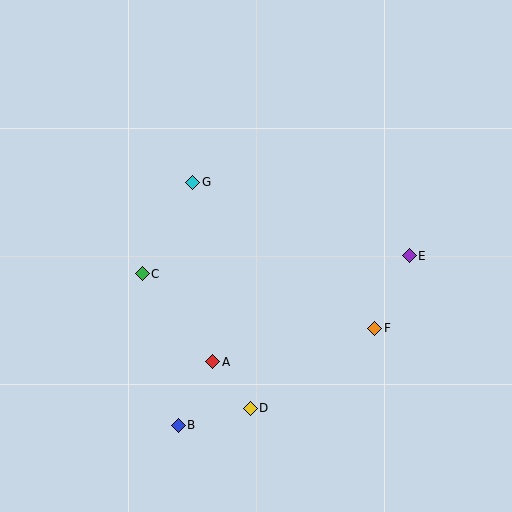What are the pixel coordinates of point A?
Point A is at (213, 362).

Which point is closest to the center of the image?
Point G at (193, 182) is closest to the center.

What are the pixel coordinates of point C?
Point C is at (142, 274).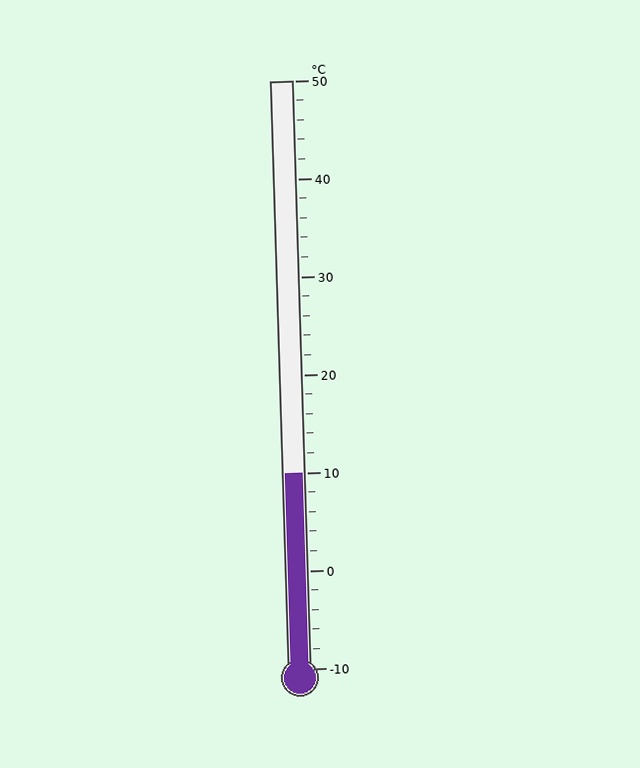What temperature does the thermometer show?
The thermometer shows approximately 10°C.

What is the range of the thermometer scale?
The thermometer scale ranges from -10°C to 50°C.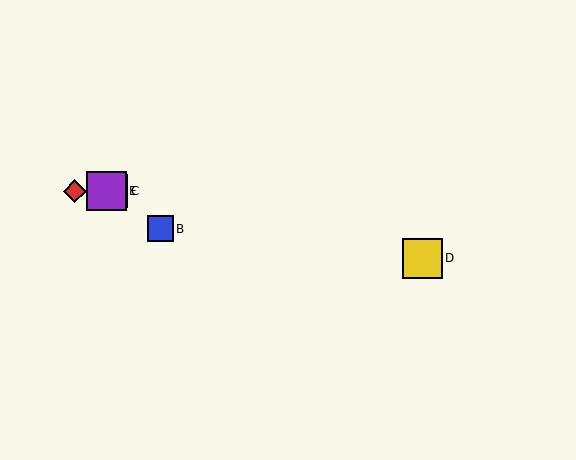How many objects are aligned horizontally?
3 objects (A, C, E) are aligned horizontally.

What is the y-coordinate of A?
Object A is at y≈191.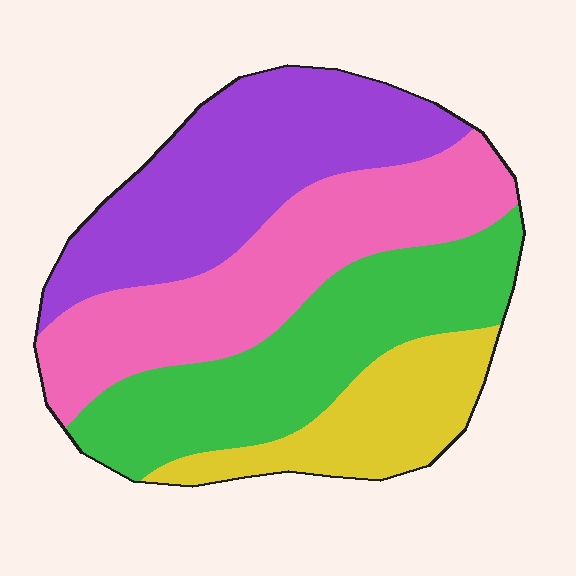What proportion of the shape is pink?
Pink covers about 30% of the shape.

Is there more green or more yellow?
Green.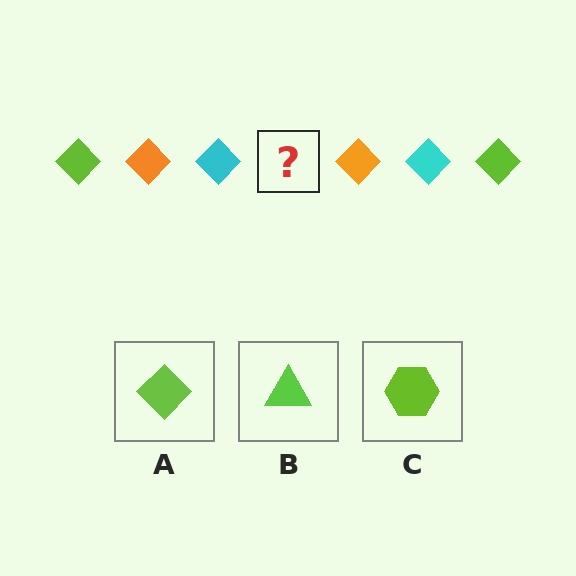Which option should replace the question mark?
Option A.